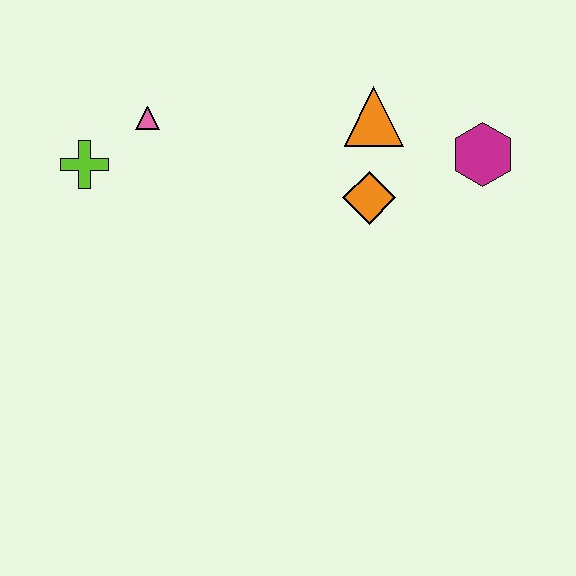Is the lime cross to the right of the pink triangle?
No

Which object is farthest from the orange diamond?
The lime cross is farthest from the orange diamond.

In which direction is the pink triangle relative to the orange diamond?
The pink triangle is to the left of the orange diamond.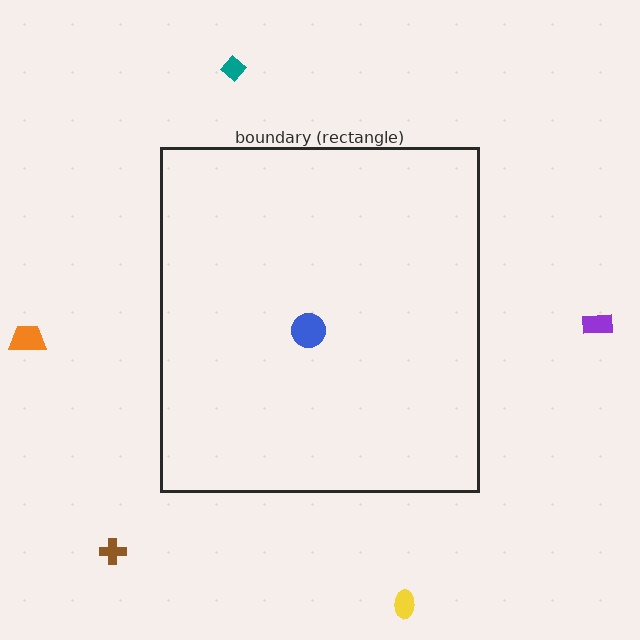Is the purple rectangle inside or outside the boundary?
Outside.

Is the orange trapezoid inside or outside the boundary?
Outside.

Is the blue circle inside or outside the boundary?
Inside.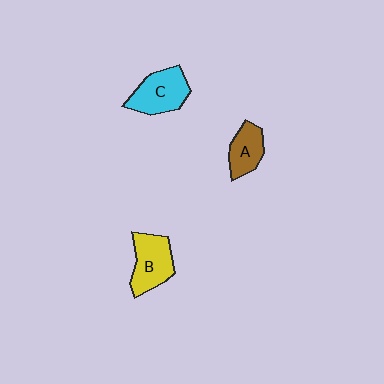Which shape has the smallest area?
Shape A (brown).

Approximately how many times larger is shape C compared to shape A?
Approximately 1.4 times.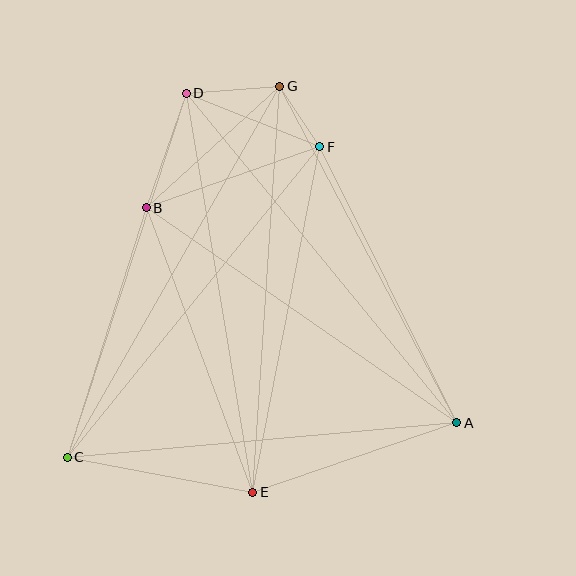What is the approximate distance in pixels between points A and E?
The distance between A and E is approximately 215 pixels.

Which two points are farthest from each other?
Points C and G are farthest from each other.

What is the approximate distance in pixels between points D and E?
The distance between D and E is approximately 405 pixels.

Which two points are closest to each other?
Points F and G are closest to each other.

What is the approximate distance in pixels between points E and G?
The distance between E and G is approximately 407 pixels.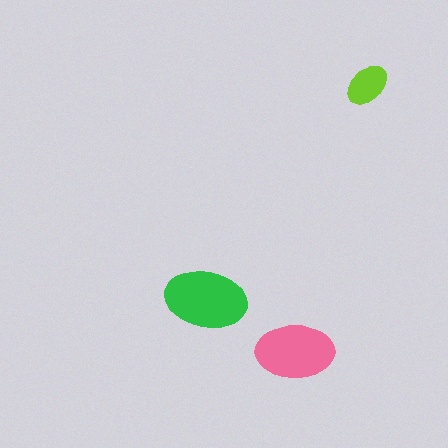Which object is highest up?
The lime ellipse is topmost.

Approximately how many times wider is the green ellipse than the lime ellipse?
About 2 times wider.